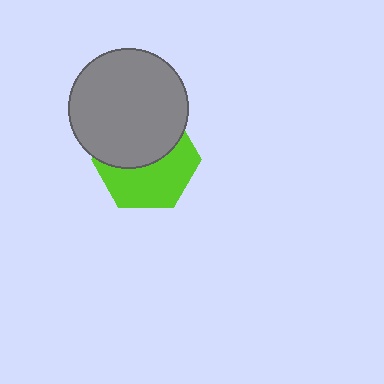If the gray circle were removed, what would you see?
You would see the complete lime hexagon.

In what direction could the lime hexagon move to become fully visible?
The lime hexagon could move down. That would shift it out from behind the gray circle entirely.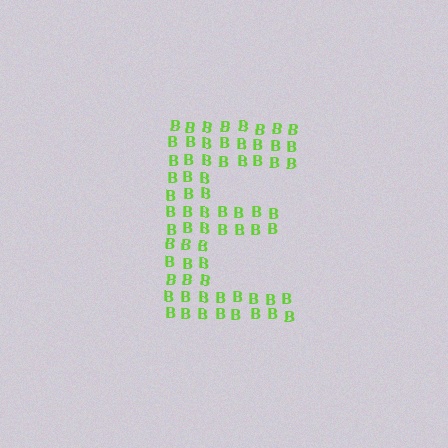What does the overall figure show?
The overall figure shows the letter E.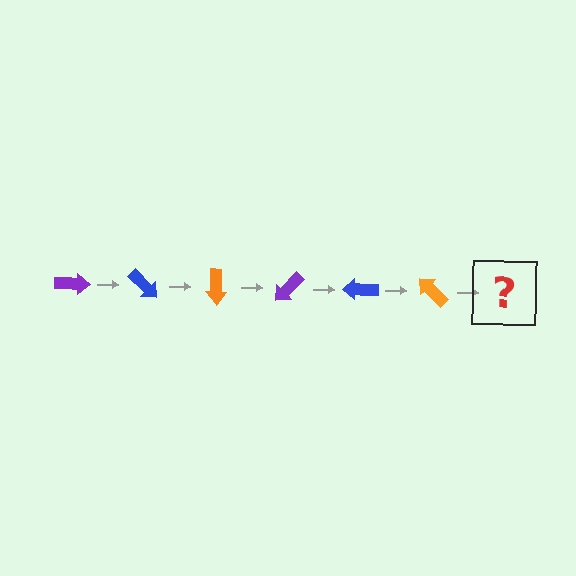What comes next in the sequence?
The next element should be a purple arrow, rotated 270 degrees from the start.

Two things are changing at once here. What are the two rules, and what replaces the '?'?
The two rules are that it rotates 45 degrees each step and the color cycles through purple, blue, and orange. The '?' should be a purple arrow, rotated 270 degrees from the start.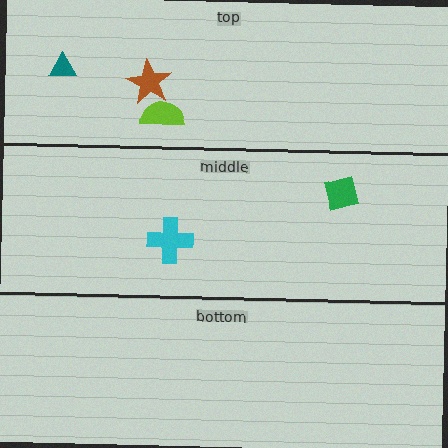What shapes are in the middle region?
The cyan cross, the green diamond.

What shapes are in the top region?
The lime semicircle, the brown star, the teal triangle.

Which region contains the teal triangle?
The top region.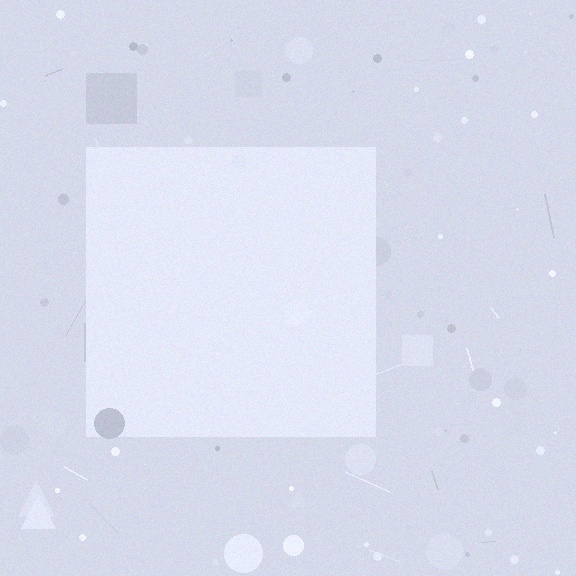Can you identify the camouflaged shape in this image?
The camouflaged shape is a square.